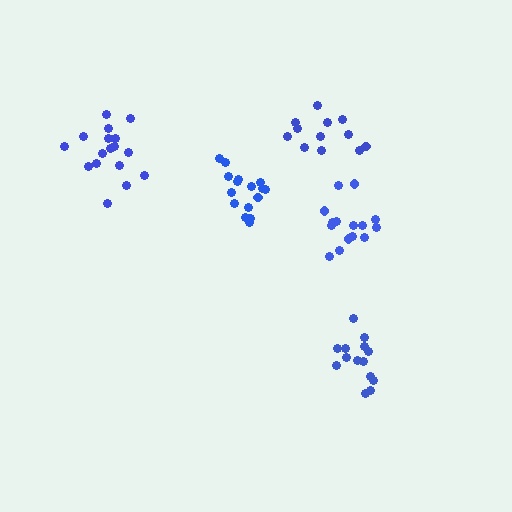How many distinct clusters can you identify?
There are 5 distinct clusters.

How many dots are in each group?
Group 1: 17 dots, Group 2: 12 dots, Group 3: 16 dots, Group 4: 14 dots, Group 5: 16 dots (75 total).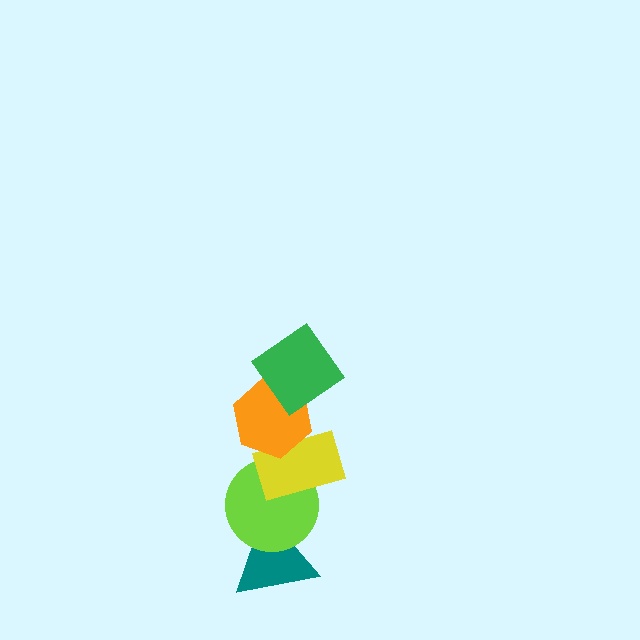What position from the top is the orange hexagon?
The orange hexagon is 2nd from the top.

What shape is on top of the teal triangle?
The lime circle is on top of the teal triangle.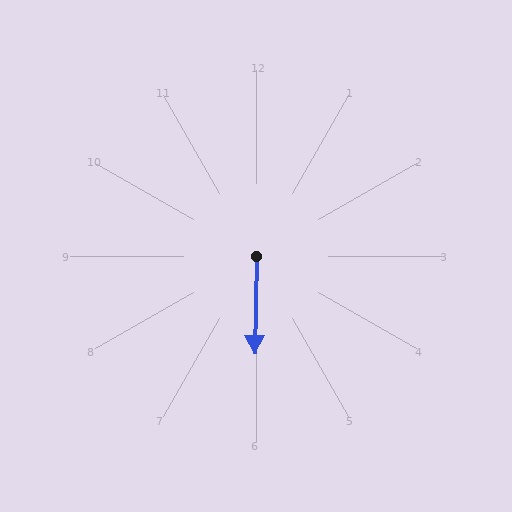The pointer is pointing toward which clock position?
Roughly 6 o'clock.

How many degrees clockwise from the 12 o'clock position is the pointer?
Approximately 181 degrees.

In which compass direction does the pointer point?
South.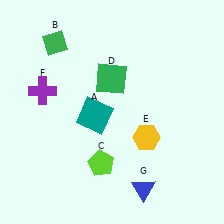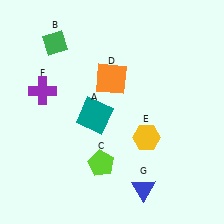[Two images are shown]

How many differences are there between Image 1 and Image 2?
There is 1 difference between the two images.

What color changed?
The square (D) changed from green in Image 1 to orange in Image 2.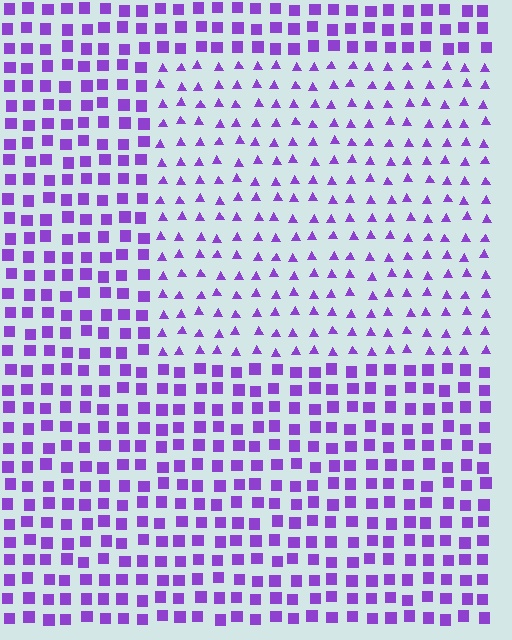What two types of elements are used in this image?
The image uses triangles inside the rectangle region and squares outside it.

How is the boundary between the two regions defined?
The boundary is defined by a change in element shape: triangles inside vs. squares outside. All elements share the same color and spacing.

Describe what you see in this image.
The image is filled with small purple elements arranged in a uniform grid. A rectangle-shaped region contains triangles, while the surrounding area contains squares. The boundary is defined purely by the change in element shape.